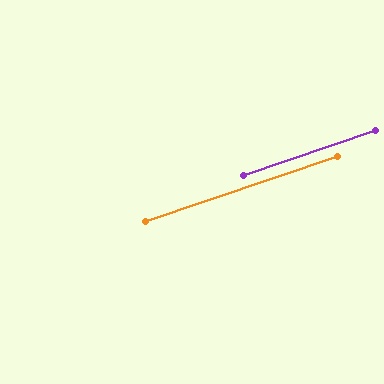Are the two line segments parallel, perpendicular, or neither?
Parallel — their directions differ by only 0.1°.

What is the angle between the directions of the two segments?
Approximately 0 degrees.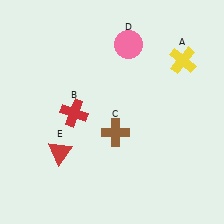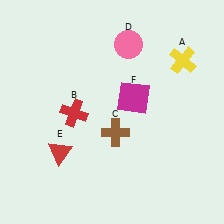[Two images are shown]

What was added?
A magenta square (F) was added in Image 2.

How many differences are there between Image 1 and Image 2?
There is 1 difference between the two images.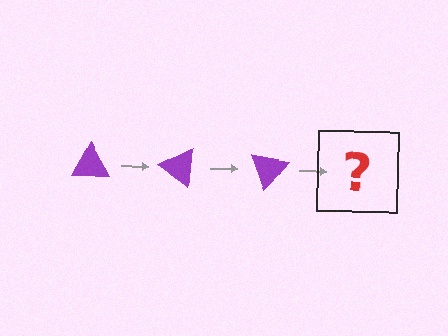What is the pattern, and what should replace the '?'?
The pattern is that the triangle rotates 35 degrees each step. The '?' should be a purple triangle rotated 105 degrees.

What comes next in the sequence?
The next element should be a purple triangle rotated 105 degrees.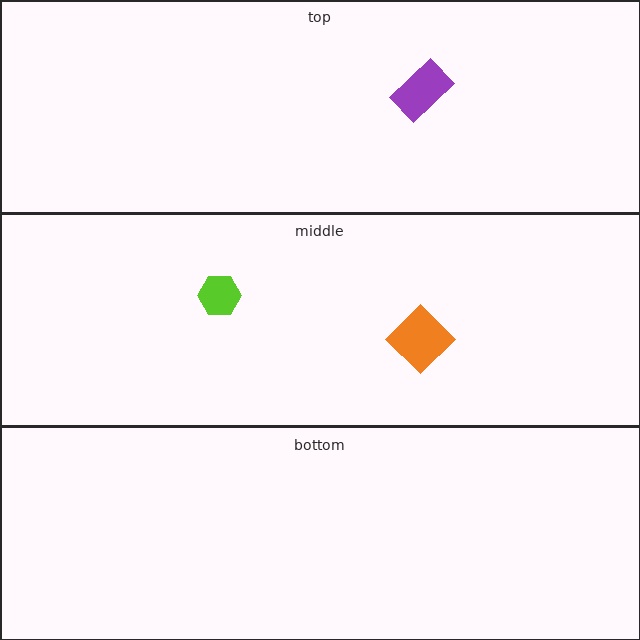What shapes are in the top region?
The purple rectangle.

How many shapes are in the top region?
1.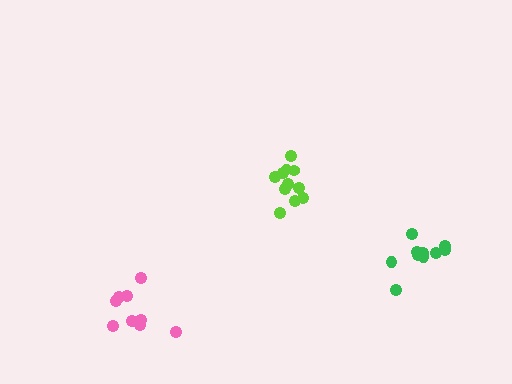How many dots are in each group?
Group 1: 10 dots, Group 2: 11 dots, Group 3: 9 dots (30 total).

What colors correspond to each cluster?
The clusters are colored: green, lime, pink.